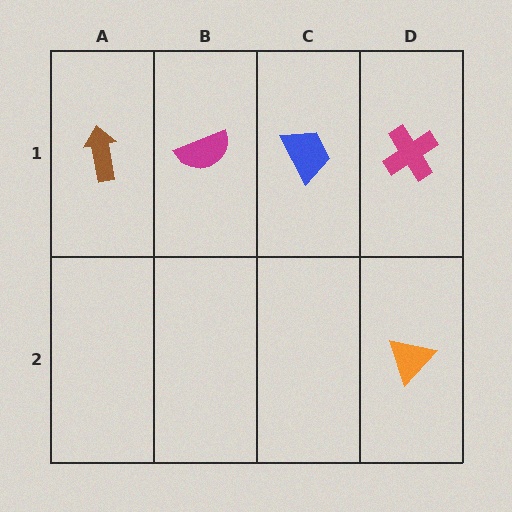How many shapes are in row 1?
4 shapes.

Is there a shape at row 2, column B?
No, that cell is empty.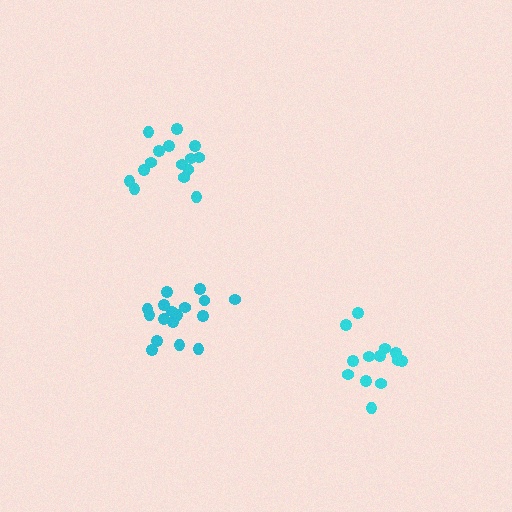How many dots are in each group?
Group 1: 17 dots, Group 2: 15 dots, Group 3: 13 dots (45 total).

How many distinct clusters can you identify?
There are 3 distinct clusters.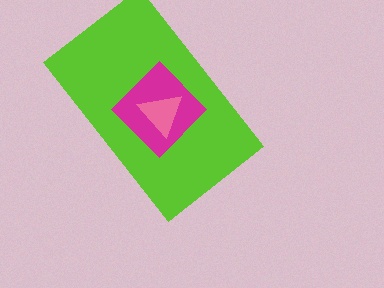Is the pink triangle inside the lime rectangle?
Yes.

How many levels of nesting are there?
3.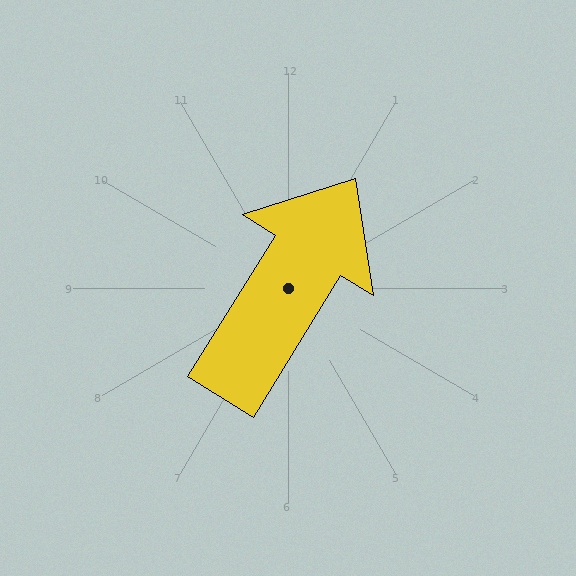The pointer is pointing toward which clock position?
Roughly 1 o'clock.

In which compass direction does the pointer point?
Northeast.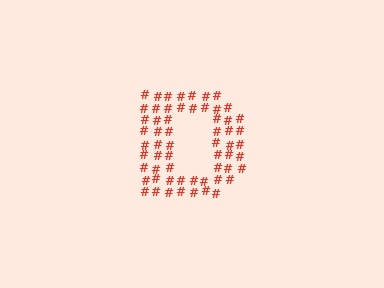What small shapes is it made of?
It is made of small hash symbols.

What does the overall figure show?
The overall figure shows the letter D.